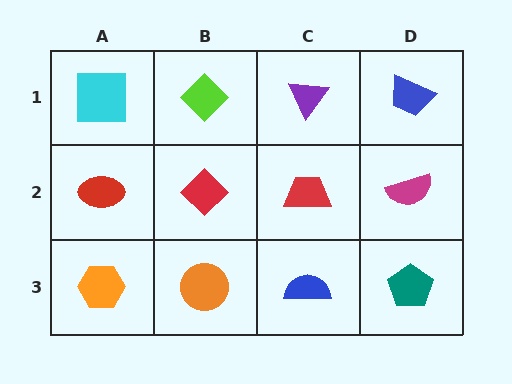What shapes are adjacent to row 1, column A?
A red ellipse (row 2, column A), a lime diamond (row 1, column B).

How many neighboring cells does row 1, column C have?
3.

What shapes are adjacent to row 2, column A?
A cyan square (row 1, column A), an orange hexagon (row 3, column A), a red diamond (row 2, column B).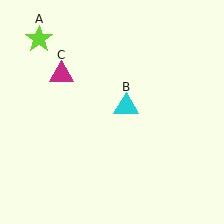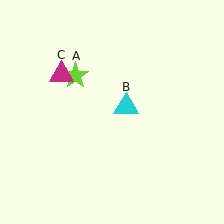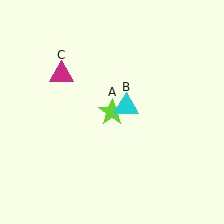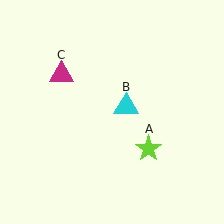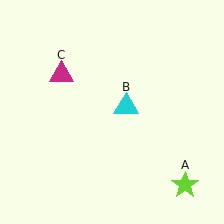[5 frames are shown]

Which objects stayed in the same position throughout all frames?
Cyan triangle (object B) and magenta triangle (object C) remained stationary.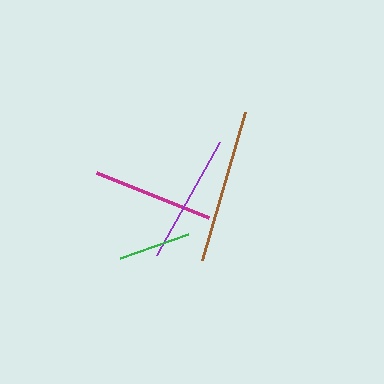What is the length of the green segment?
The green segment is approximately 72 pixels long.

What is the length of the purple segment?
The purple segment is approximately 130 pixels long.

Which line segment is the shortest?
The green line is the shortest at approximately 72 pixels.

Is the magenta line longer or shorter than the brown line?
The brown line is longer than the magenta line.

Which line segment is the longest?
The brown line is the longest at approximately 154 pixels.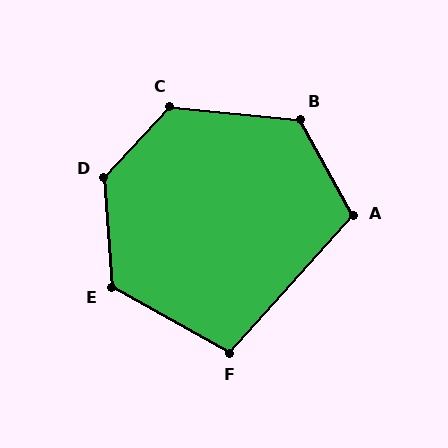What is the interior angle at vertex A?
Approximately 109 degrees (obtuse).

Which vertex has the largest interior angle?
D, at approximately 133 degrees.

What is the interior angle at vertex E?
Approximately 123 degrees (obtuse).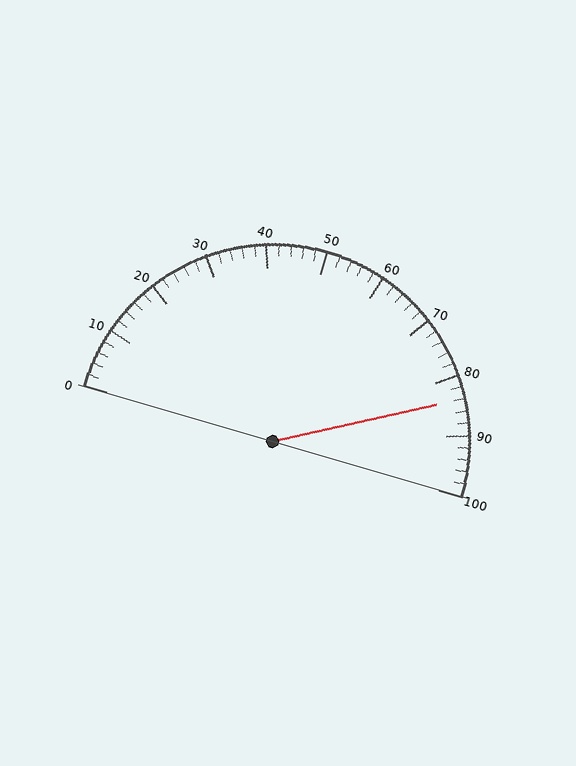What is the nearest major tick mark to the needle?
The nearest major tick mark is 80.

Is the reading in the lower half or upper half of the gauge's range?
The reading is in the upper half of the range (0 to 100).